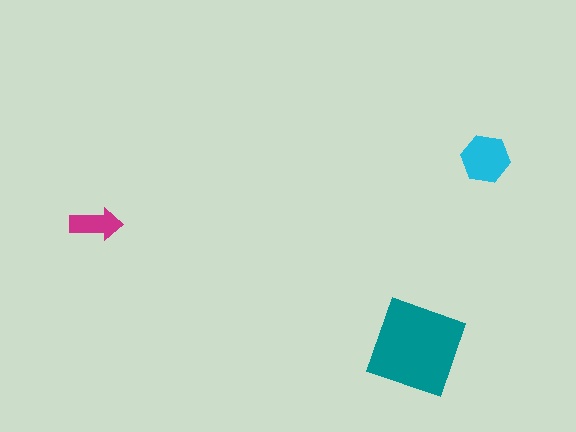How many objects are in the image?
There are 3 objects in the image.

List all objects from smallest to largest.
The magenta arrow, the cyan hexagon, the teal square.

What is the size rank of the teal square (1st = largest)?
1st.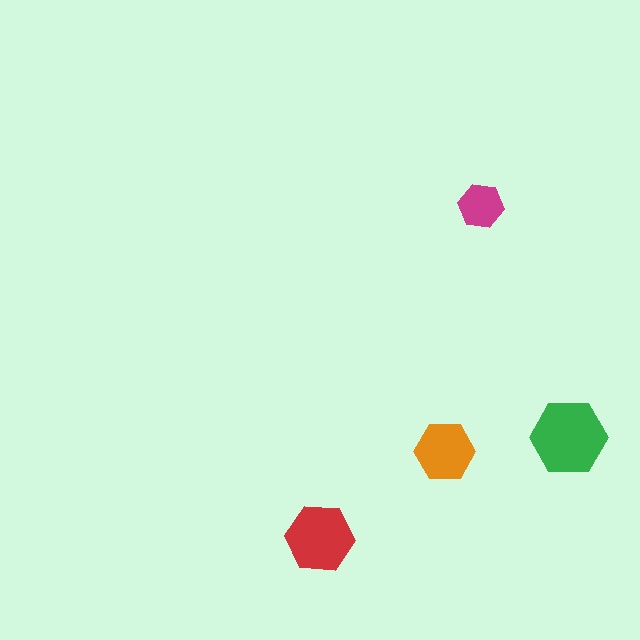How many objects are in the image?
There are 4 objects in the image.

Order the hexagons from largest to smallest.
the green one, the red one, the orange one, the magenta one.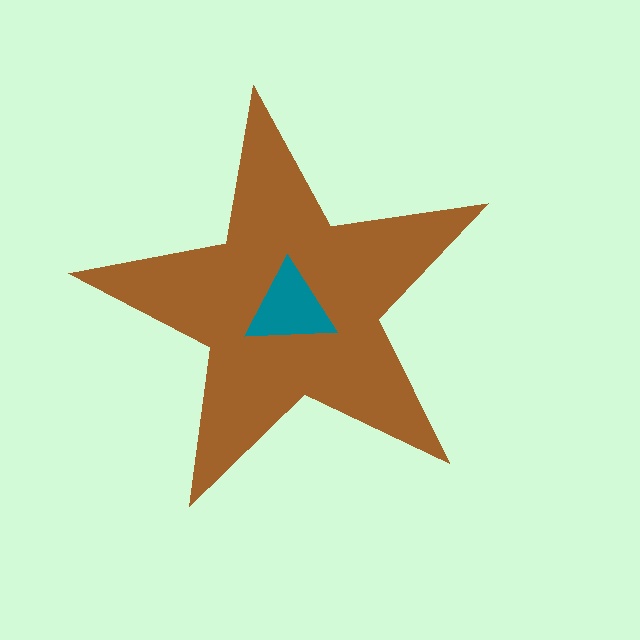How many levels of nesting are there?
2.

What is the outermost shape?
The brown star.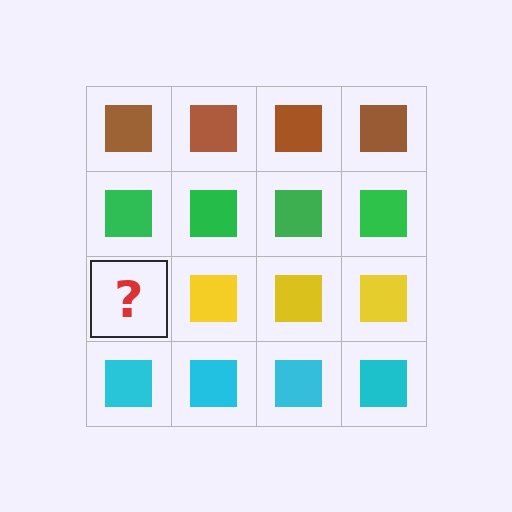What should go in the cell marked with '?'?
The missing cell should contain a yellow square.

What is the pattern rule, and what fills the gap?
The rule is that each row has a consistent color. The gap should be filled with a yellow square.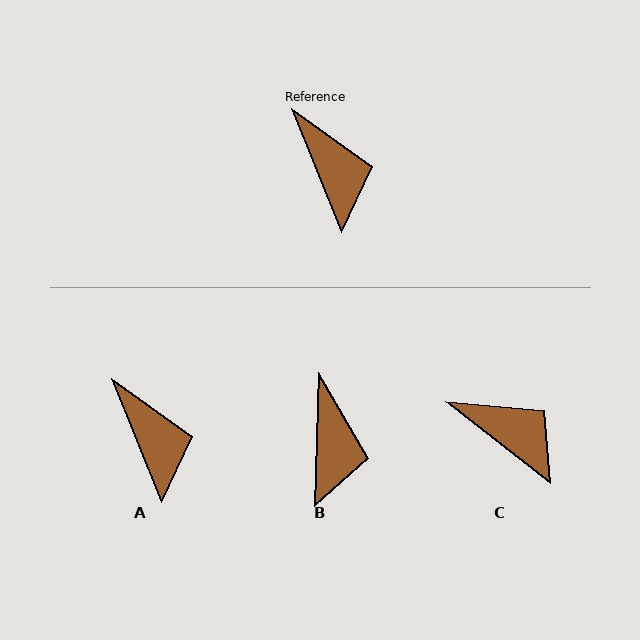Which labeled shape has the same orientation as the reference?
A.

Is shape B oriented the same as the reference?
No, it is off by about 24 degrees.